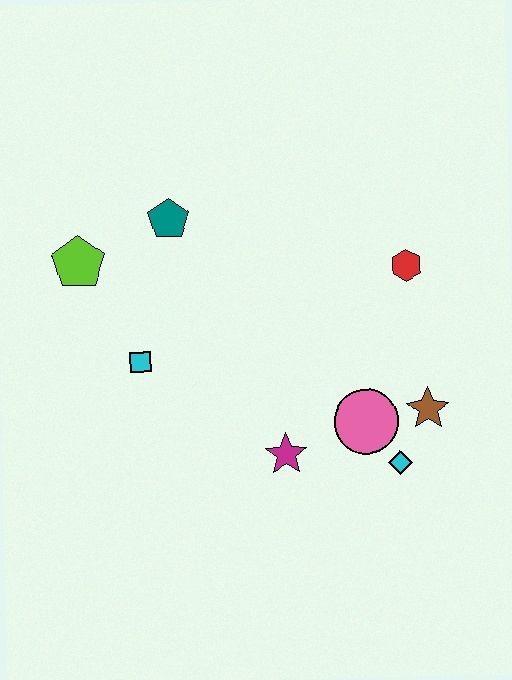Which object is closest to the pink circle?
The cyan diamond is closest to the pink circle.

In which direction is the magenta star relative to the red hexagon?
The magenta star is below the red hexagon.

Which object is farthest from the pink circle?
The lime pentagon is farthest from the pink circle.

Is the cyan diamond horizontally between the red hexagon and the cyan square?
Yes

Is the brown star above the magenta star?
Yes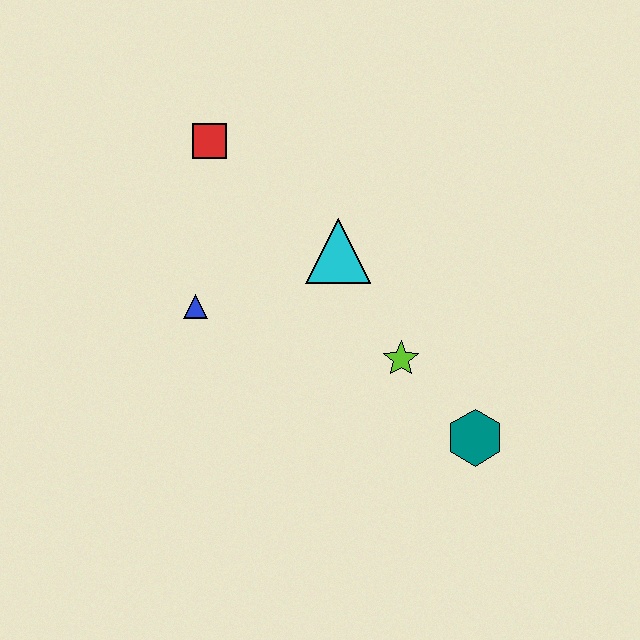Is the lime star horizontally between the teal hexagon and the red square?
Yes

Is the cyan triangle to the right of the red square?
Yes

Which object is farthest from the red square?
The teal hexagon is farthest from the red square.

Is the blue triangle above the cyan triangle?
No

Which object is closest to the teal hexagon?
The lime star is closest to the teal hexagon.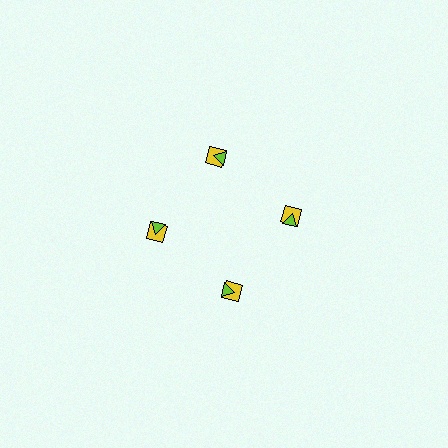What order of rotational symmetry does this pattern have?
This pattern has 4-fold rotational symmetry.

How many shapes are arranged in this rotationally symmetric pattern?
There are 8 shapes, arranged in 4 groups of 2.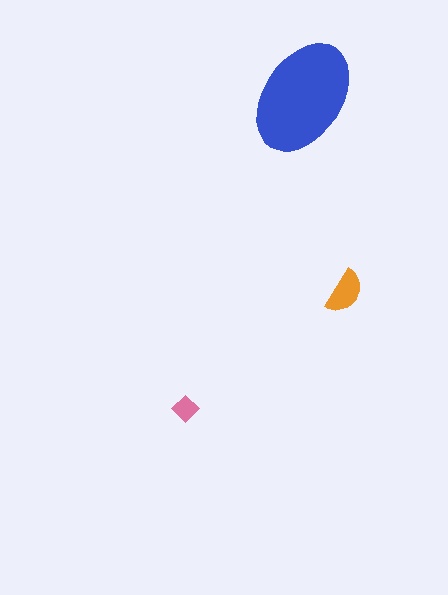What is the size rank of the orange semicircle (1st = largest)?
2nd.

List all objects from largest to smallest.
The blue ellipse, the orange semicircle, the pink diamond.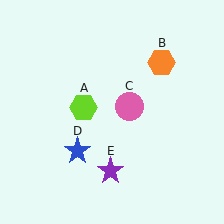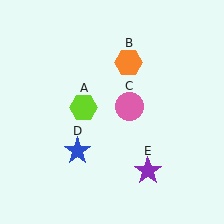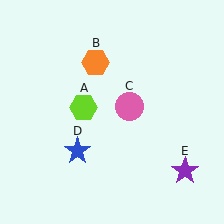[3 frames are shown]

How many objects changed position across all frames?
2 objects changed position: orange hexagon (object B), purple star (object E).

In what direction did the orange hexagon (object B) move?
The orange hexagon (object B) moved left.